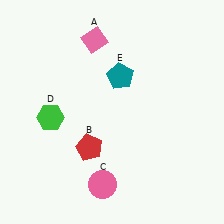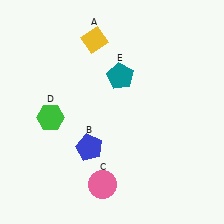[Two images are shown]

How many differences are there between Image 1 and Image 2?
There are 2 differences between the two images.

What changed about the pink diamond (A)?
In Image 1, A is pink. In Image 2, it changed to yellow.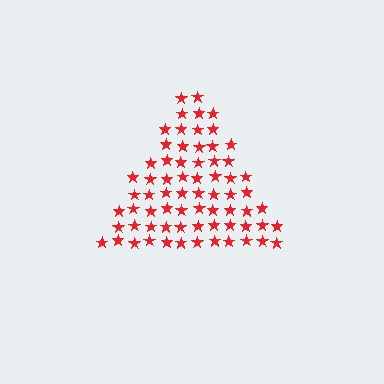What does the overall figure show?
The overall figure shows a triangle.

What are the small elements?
The small elements are stars.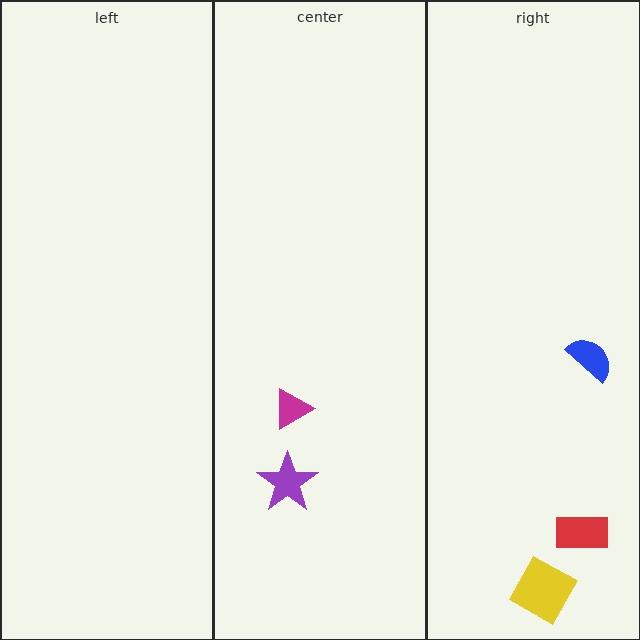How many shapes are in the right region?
3.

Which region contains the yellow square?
The right region.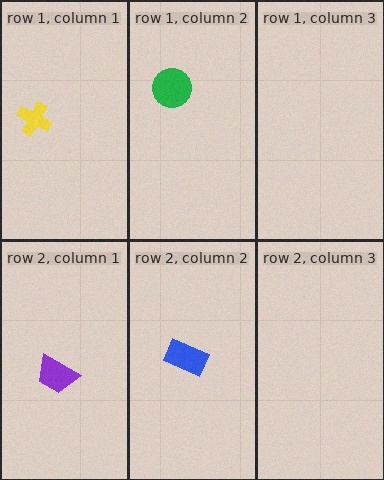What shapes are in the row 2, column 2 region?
The blue rectangle.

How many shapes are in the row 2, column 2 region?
1.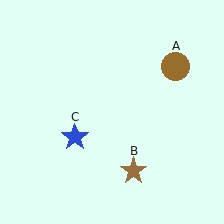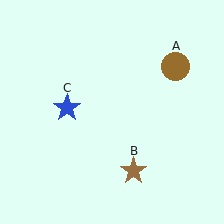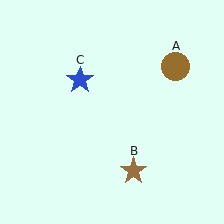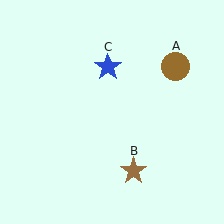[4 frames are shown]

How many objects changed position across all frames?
1 object changed position: blue star (object C).